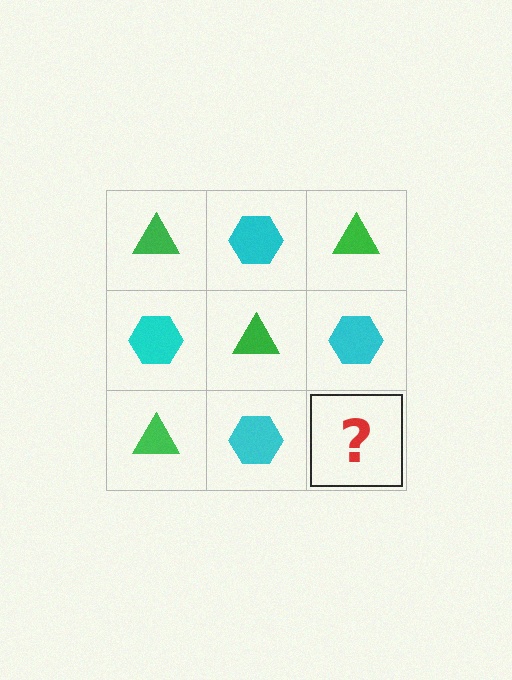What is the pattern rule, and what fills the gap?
The rule is that it alternates green triangle and cyan hexagon in a checkerboard pattern. The gap should be filled with a green triangle.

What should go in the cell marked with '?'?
The missing cell should contain a green triangle.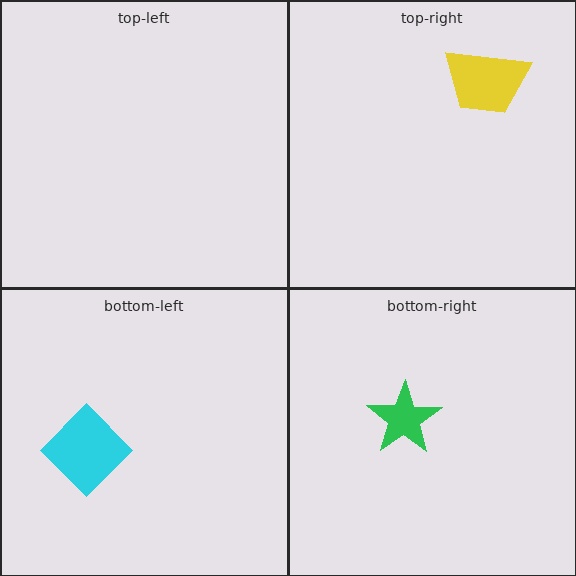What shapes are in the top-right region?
The yellow trapezoid.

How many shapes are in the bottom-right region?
1.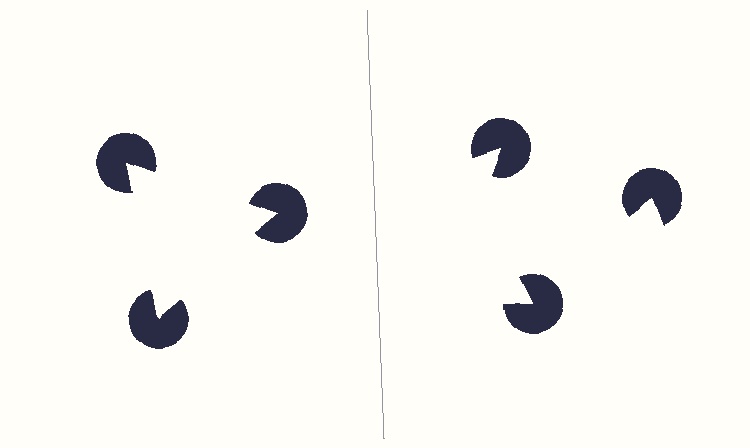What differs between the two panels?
The pac-man discs are positioned identically on both sides; only the wedge orientations differ. On the left they align to a triangle; on the right they are misaligned.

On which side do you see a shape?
An illusory triangle appears on the left side. On the right side the wedge cuts are rotated, so no coherent shape forms.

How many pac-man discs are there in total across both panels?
6 — 3 on each side.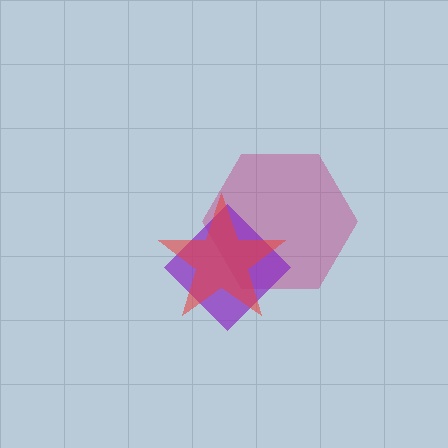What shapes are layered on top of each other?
The layered shapes are: a magenta hexagon, a purple diamond, a red star.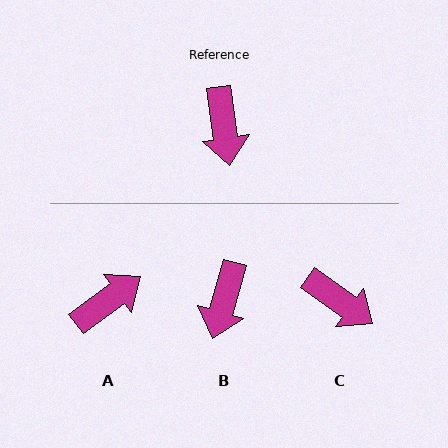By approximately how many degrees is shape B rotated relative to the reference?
Approximately 25 degrees clockwise.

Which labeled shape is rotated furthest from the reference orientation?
A, about 118 degrees away.